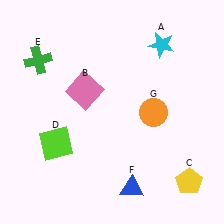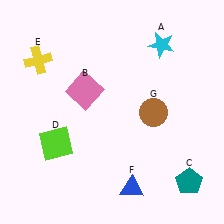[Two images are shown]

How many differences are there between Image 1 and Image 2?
There are 3 differences between the two images.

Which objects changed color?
C changed from yellow to teal. E changed from green to yellow. G changed from orange to brown.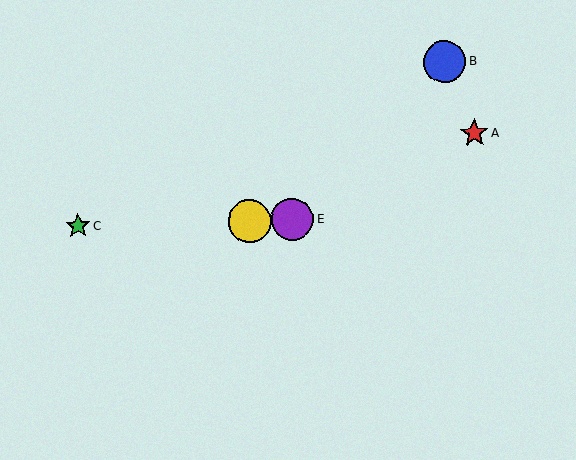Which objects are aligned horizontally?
Objects C, D, E are aligned horizontally.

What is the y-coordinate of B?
Object B is at y≈62.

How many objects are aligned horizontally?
3 objects (C, D, E) are aligned horizontally.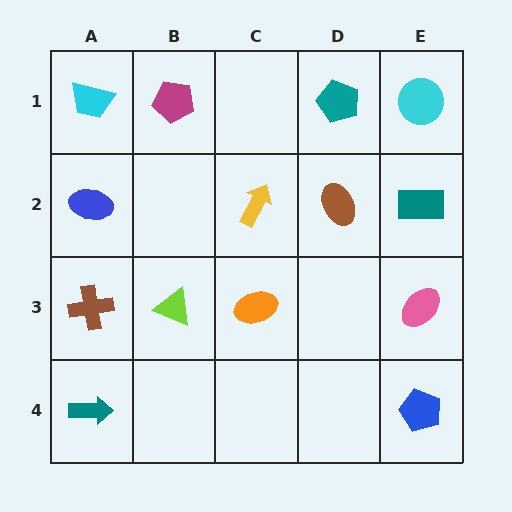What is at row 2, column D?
A brown ellipse.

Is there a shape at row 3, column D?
No, that cell is empty.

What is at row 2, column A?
A blue ellipse.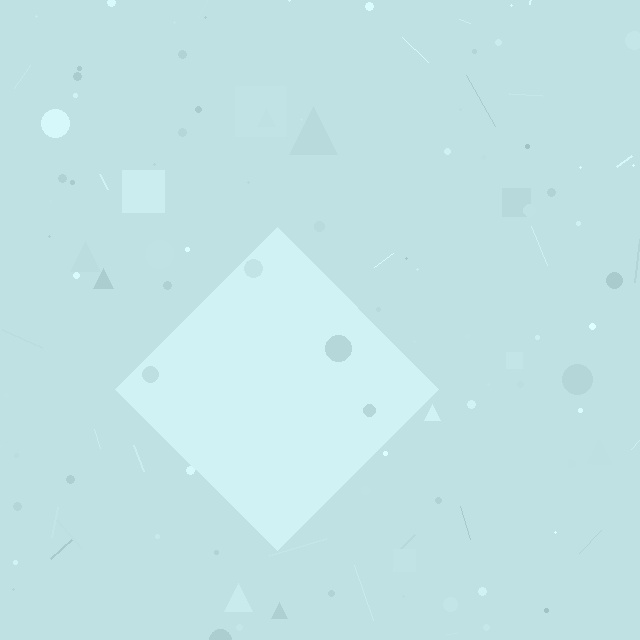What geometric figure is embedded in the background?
A diamond is embedded in the background.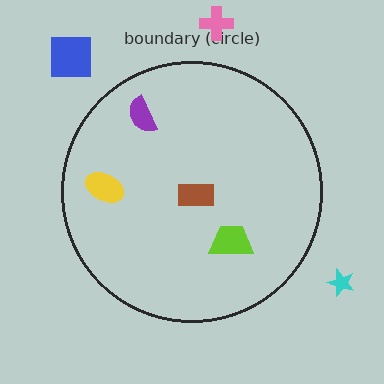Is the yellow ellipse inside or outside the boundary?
Inside.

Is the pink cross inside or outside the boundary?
Outside.